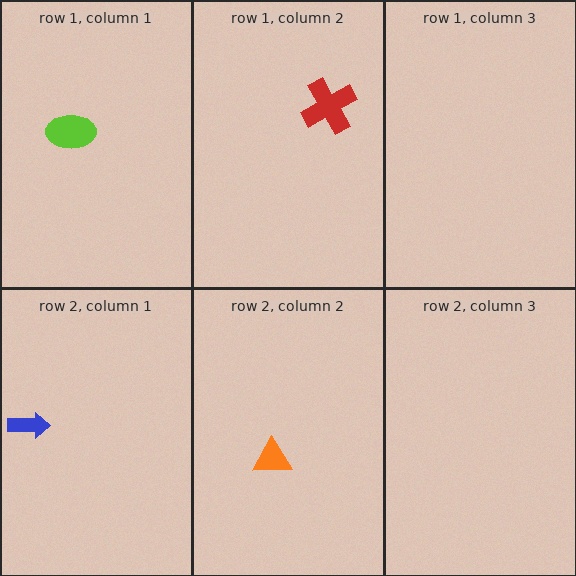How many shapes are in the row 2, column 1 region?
1.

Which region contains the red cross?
The row 1, column 2 region.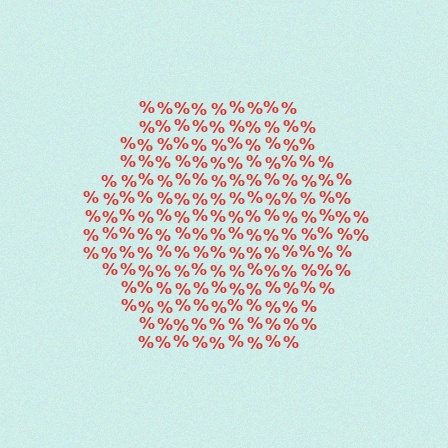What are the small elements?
The small elements are percent signs.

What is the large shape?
The large shape is a hexagon.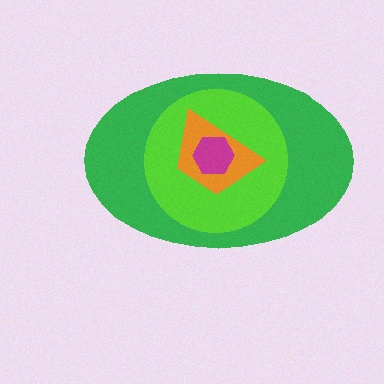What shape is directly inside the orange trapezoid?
The magenta hexagon.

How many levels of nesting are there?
4.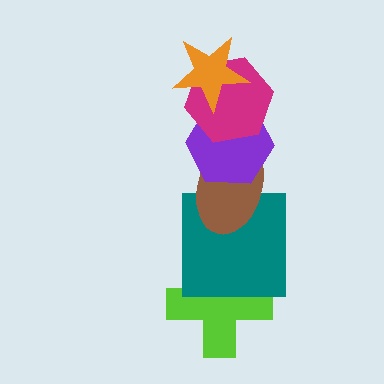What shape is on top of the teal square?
The brown ellipse is on top of the teal square.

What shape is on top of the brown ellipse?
The purple hexagon is on top of the brown ellipse.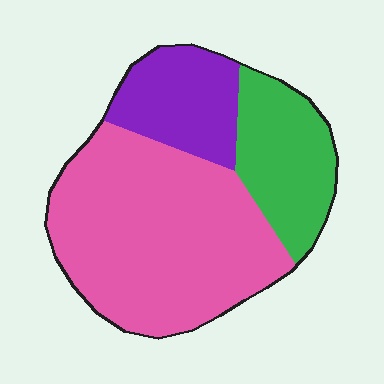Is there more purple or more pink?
Pink.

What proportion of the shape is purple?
Purple takes up about one fifth (1/5) of the shape.